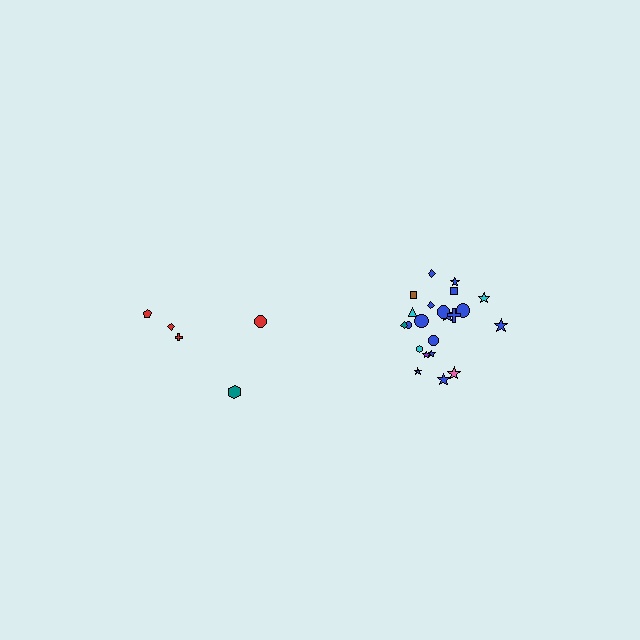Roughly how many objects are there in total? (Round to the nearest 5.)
Roughly 25 objects in total.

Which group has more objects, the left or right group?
The right group.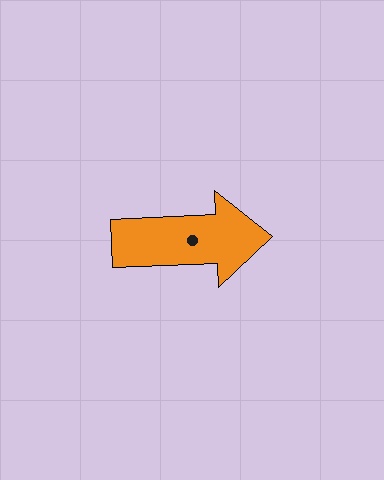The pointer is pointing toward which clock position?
Roughly 3 o'clock.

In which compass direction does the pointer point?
East.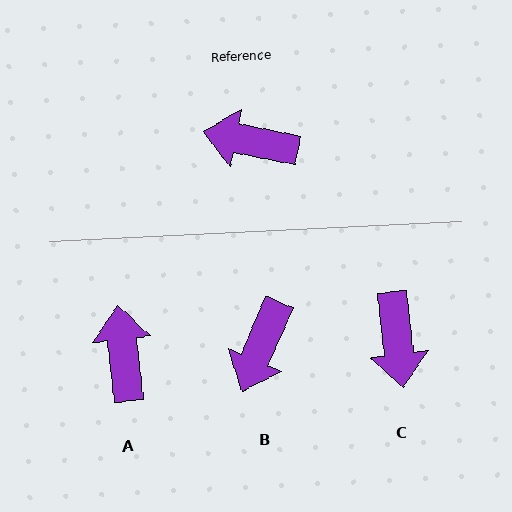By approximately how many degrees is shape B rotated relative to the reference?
Approximately 78 degrees counter-clockwise.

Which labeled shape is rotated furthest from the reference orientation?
C, about 108 degrees away.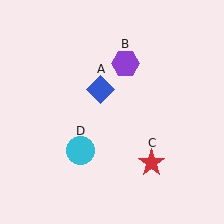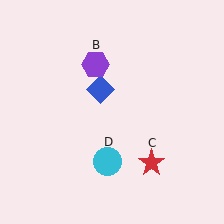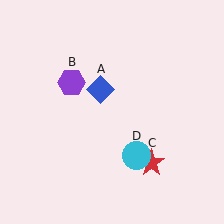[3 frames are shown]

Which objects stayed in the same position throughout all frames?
Blue diamond (object A) and red star (object C) remained stationary.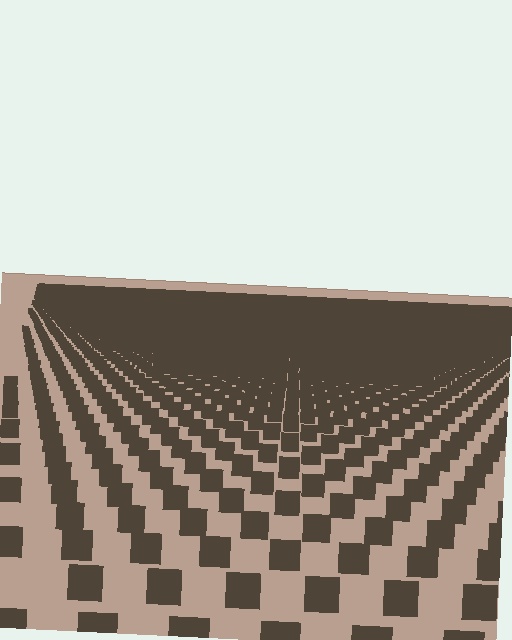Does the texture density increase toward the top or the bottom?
Density increases toward the top.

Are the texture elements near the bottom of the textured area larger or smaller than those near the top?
Larger. Near the bottom, elements are closer to the viewer and appear at a bigger on-screen size.